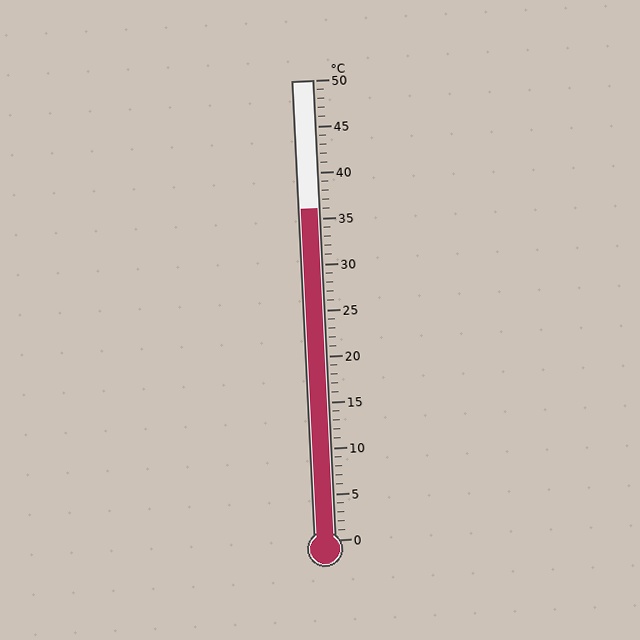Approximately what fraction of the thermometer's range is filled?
The thermometer is filled to approximately 70% of its range.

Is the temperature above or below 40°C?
The temperature is below 40°C.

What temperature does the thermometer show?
The thermometer shows approximately 36°C.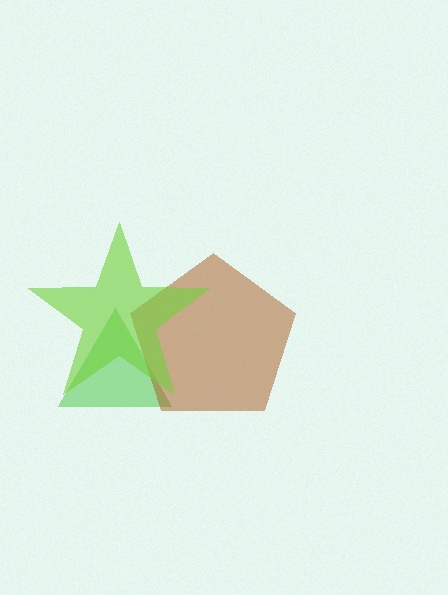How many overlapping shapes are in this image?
There are 3 overlapping shapes in the image.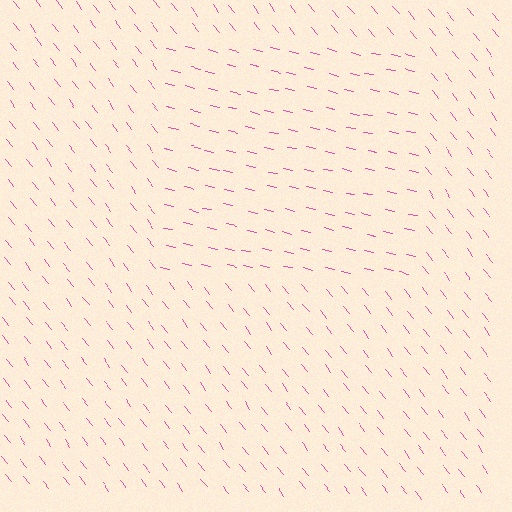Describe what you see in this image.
The image is filled with small pink line segments. A rectangle region in the image has lines oriented differently from the surrounding lines, creating a visible texture boundary.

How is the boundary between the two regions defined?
The boundary is defined purely by a change in line orientation (approximately 39 degrees difference). All lines are the same color and thickness.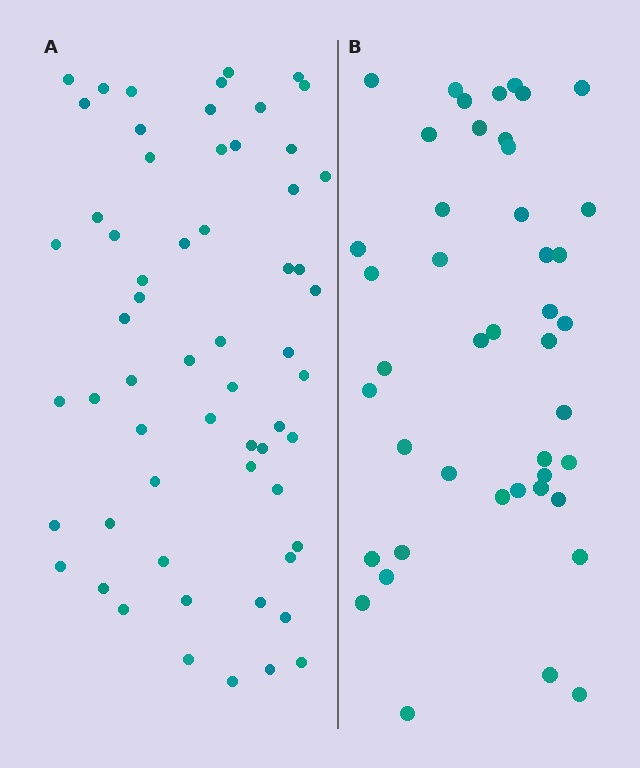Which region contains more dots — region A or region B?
Region A (the left region) has more dots.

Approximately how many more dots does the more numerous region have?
Region A has approximately 15 more dots than region B.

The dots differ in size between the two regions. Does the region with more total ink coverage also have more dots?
No. Region B has more total ink coverage because its dots are larger, but region A actually contains more individual dots. Total area can be misleading — the number of items is what matters here.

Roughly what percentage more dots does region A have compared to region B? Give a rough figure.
About 35% more.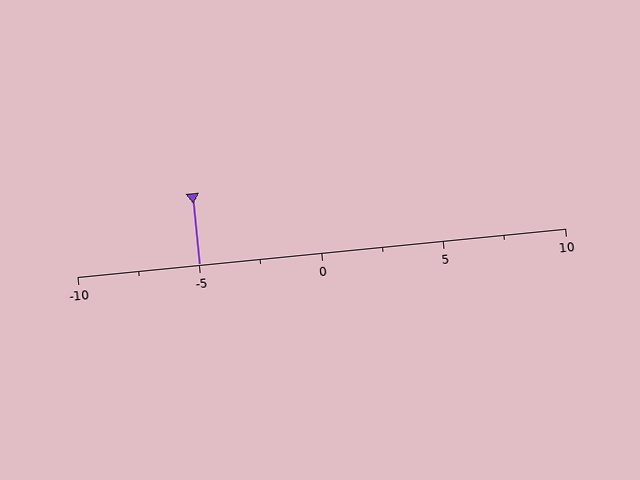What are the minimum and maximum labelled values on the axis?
The axis runs from -10 to 10.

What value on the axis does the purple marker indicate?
The marker indicates approximately -5.